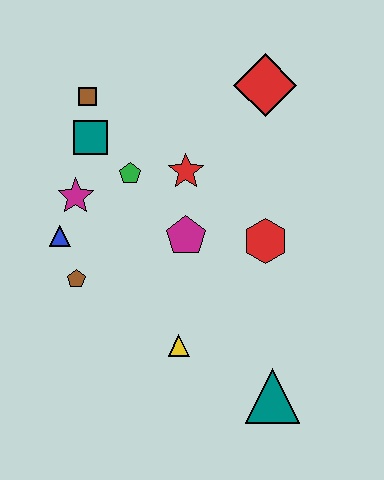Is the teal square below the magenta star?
No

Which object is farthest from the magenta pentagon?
The teal triangle is farthest from the magenta pentagon.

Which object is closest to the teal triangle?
The yellow triangle is closest to the teal triangle.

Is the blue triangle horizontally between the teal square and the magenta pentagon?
No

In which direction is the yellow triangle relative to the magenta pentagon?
The yellow triangle is below the magenta pentagon.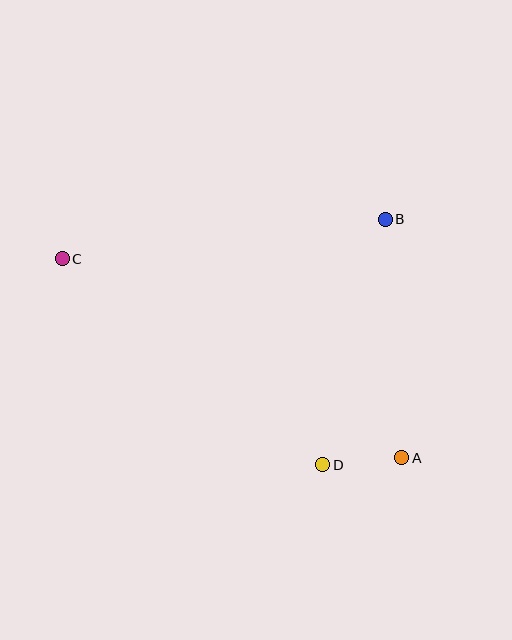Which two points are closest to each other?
Points A and D are closest to each other.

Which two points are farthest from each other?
Points A and C are farthest from each other.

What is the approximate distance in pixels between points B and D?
The distance between B and D is approximately 254 pixels.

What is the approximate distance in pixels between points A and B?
The distance between A and B is approximately 239 pixels.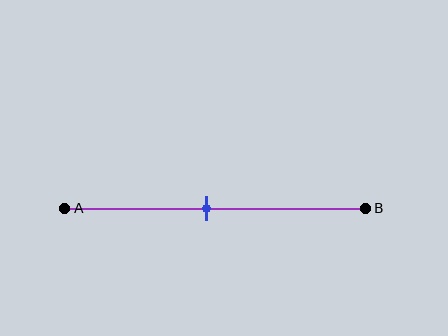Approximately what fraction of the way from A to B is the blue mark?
The blue mark is approximately 45% of the way from A to B.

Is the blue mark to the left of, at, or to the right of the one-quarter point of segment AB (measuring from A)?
The blue mark is to the right of the one-quarter point of segment AB.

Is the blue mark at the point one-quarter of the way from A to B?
No, the mark is at about 45% from A, not at the 25% one-quarter point.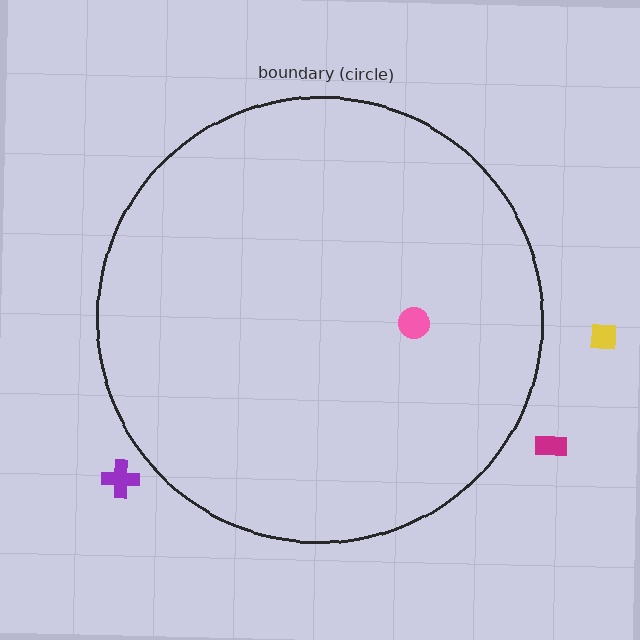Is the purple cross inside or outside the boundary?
Outside.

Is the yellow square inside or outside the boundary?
Outside.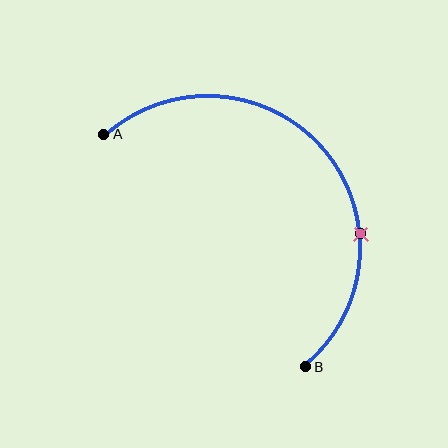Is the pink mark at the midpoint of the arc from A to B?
No. The pink mark lies on the arc but is closer to endpoint B. The arc midpoint would be at the point on the curve equidistant along the arc from both A and B.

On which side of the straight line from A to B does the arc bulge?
The arc bulges above and to the right of the straight line connecting A and B.